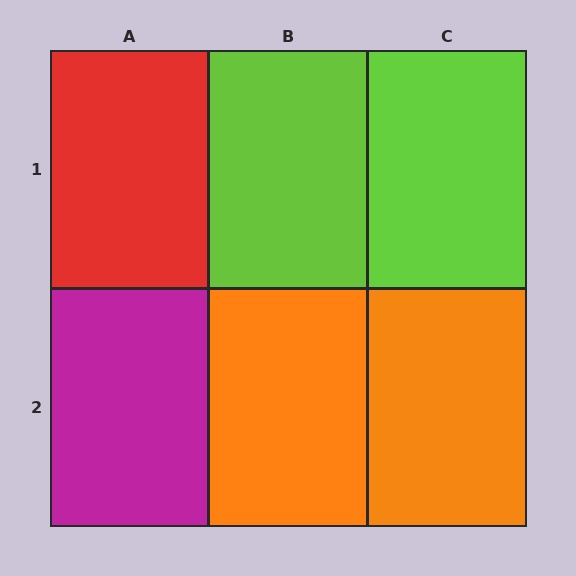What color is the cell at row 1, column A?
Red.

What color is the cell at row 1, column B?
Lime.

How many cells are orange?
2 cells are orange.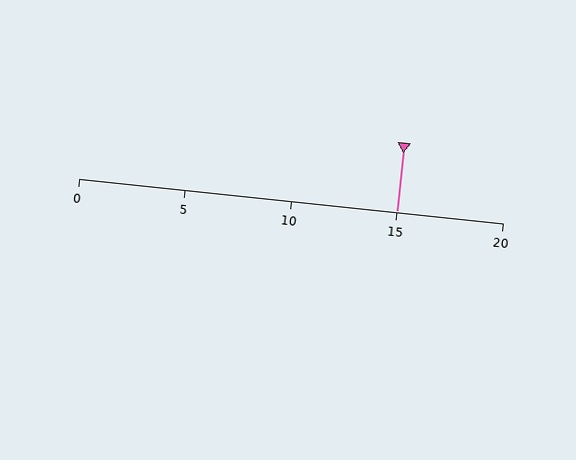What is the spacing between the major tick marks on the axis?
The major ticks are spaced 5 apart.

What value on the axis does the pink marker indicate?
The marker indicates approximately 15.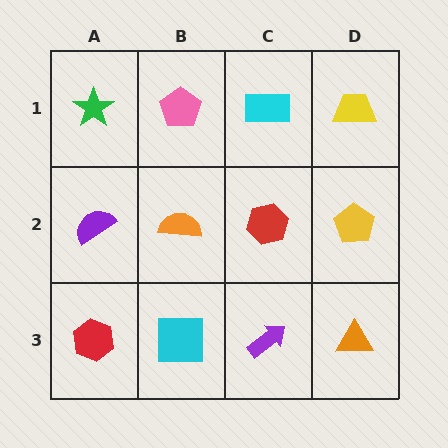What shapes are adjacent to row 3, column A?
A purple semicircle (row 2, column A), a cyan square (row 3, column B).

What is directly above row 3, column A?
A purple semicircle.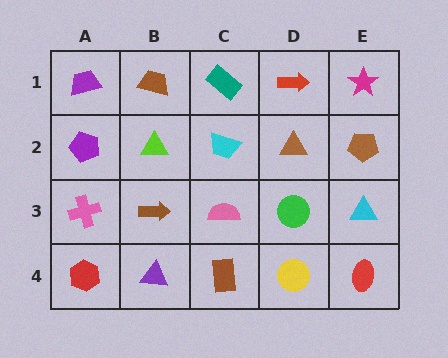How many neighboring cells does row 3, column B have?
4.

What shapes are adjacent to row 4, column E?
A cyan triangle (row 3, column E), a yellow circle (row 4, column D).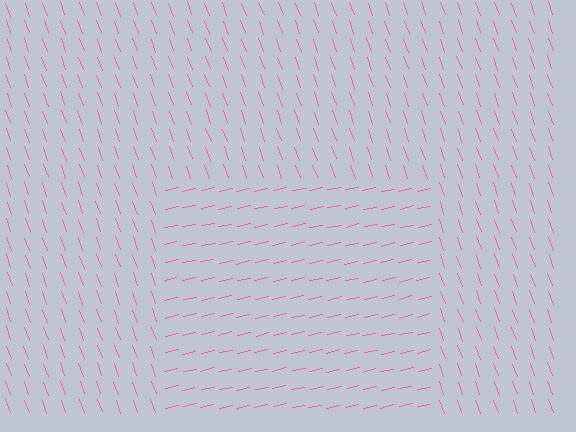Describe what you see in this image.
The image is filled with small pink line segments. A rectangle region in the image has lines oriented differently from the surrounding lines, creating a visible texture boundary.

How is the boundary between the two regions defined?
The boundary is defined purely by a change in line orientation (approximately 82 degrees difference). All lines are the same color and thickness.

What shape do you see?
I see a rectangle.